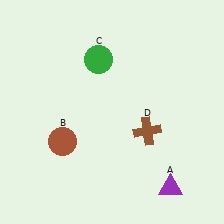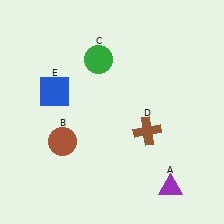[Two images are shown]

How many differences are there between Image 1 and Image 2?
There is 1 difference between the two images.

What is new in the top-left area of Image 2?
A blue square (E) was added in the top-left area of Image 2.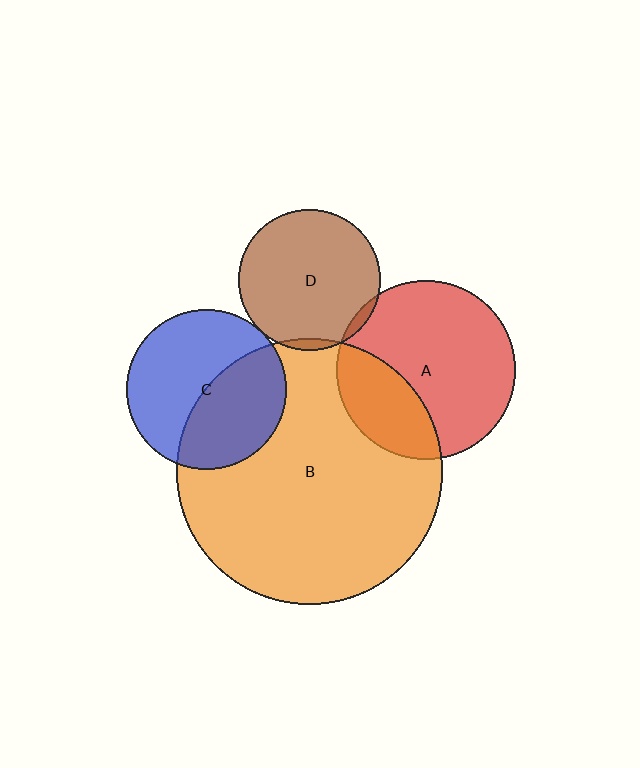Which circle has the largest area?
Circle B (orange).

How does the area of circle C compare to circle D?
Approximately 1.3 times.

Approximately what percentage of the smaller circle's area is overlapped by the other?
Approximately 5%.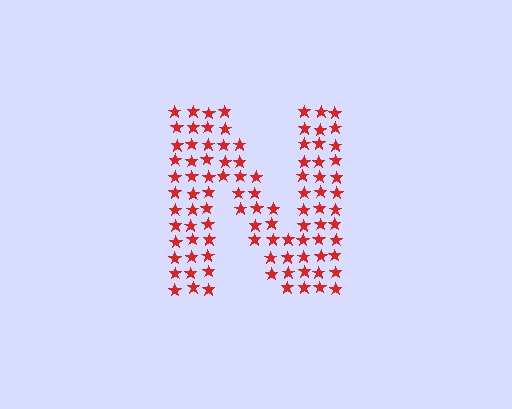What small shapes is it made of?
It is made of small stars.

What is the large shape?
The large shape is the letter N.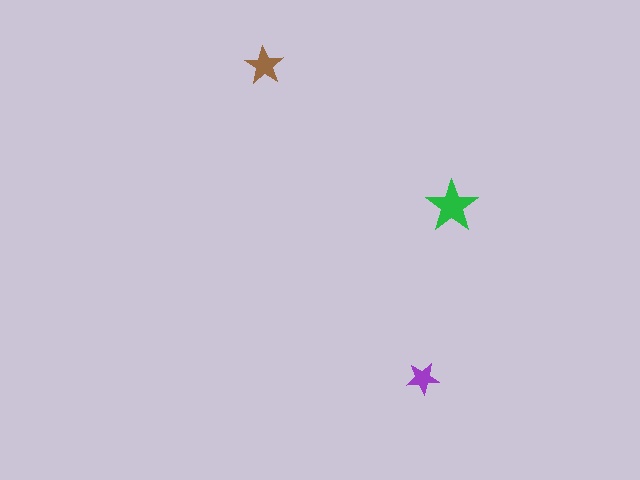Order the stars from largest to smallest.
the green one, the brown one, the purple one.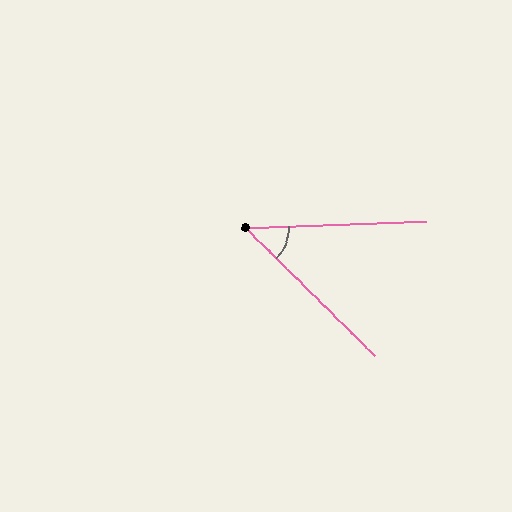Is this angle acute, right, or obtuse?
It is acute.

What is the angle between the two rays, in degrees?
Approximately 47 degrees.